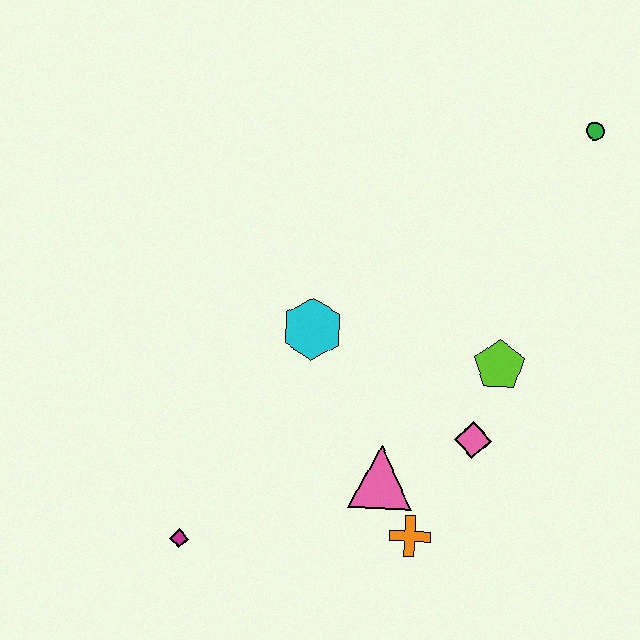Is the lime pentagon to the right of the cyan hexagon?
Yes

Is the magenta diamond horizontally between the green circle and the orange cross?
No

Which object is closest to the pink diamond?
The lime pentagon is closest to the pink diamond.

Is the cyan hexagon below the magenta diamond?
No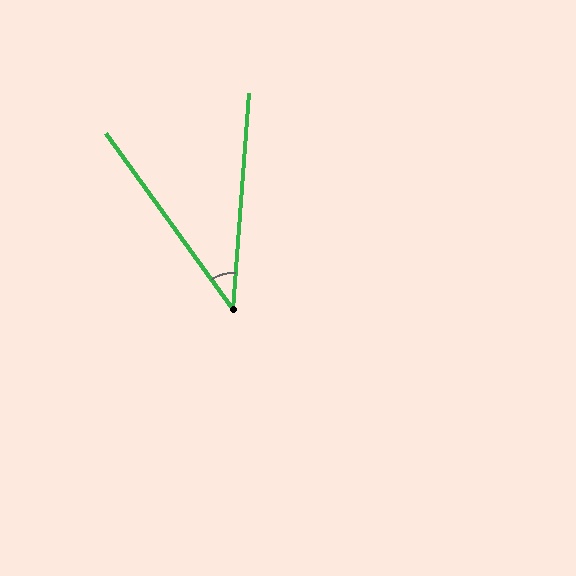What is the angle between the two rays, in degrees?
Approximately 40 degrees.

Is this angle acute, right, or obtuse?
It is acute.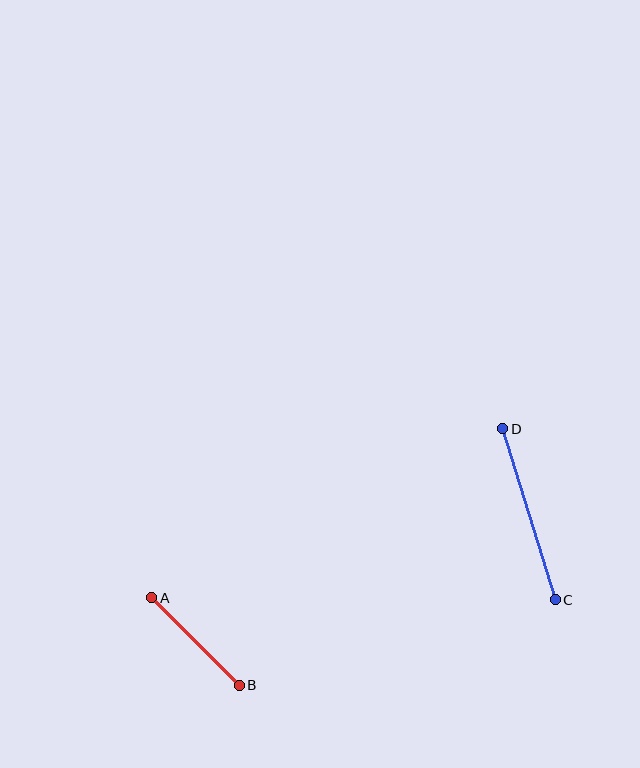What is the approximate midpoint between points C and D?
The midpoint is at approximately (529, 514) pixels.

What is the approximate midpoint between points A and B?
The midpoint is at approximately (196, 641) pixels.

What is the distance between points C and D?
The distance is approximately 179 pixels.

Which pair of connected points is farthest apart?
Points C and D are farthest apart.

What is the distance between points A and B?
The distance is approximately 124 pixels.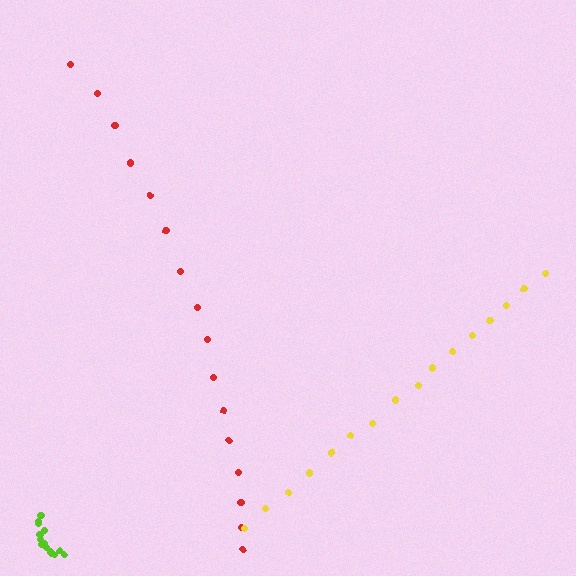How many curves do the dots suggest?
There are 3 distinct paths.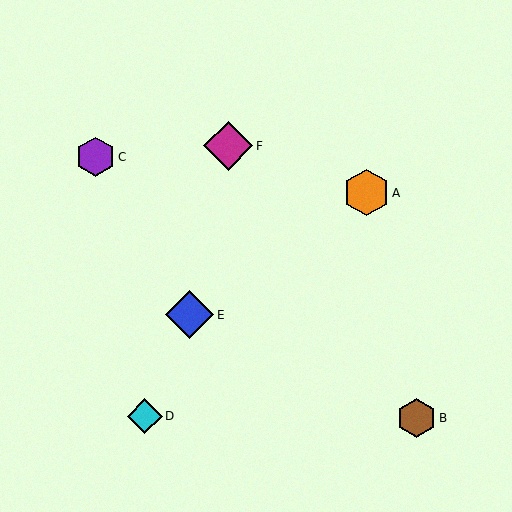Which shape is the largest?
The magenta diamond (labeled F) is the largest.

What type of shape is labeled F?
Shape F is a magenta diamond.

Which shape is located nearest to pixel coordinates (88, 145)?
The purple hexagon (labeled C) at (95, 157) is nearest to that location.